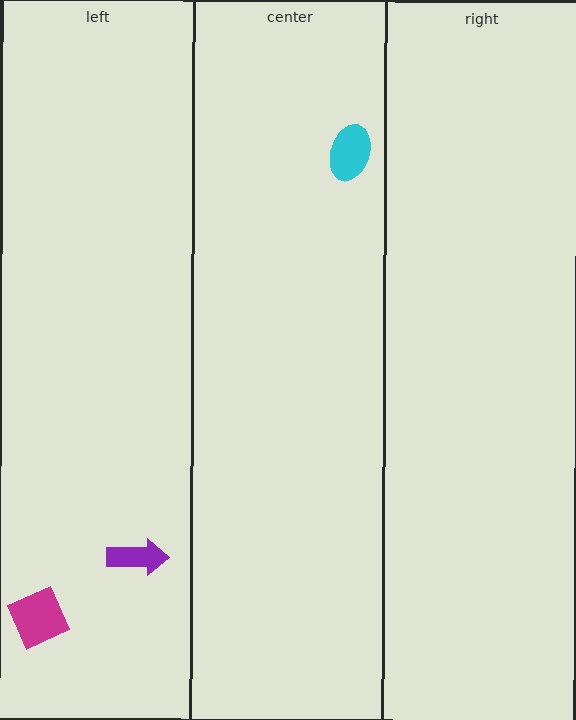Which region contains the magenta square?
The left region.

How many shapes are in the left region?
2.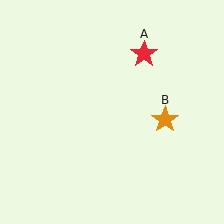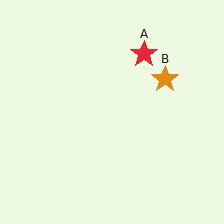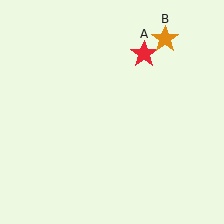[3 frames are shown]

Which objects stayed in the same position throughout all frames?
Red star (object A) remained stationary.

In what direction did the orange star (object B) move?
The orange star (object B) moved up.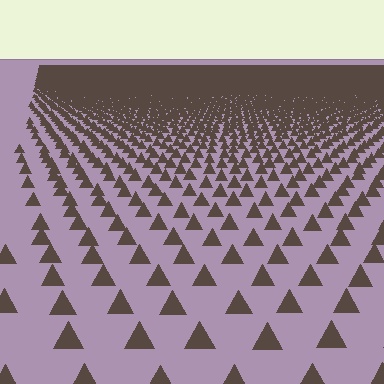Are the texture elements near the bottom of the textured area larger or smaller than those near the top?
Larger. Near the bottom, elements are closer to the viewer and appear at a bigger on-screen size.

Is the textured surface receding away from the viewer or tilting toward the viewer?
The surface is receding away from the viewer. Texture elements get smaller and denser toward the top.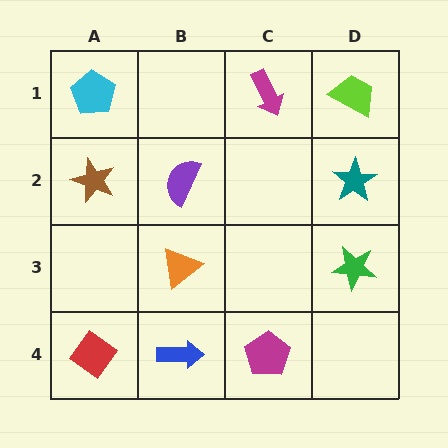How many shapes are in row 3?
2 shapes.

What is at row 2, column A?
A brown star.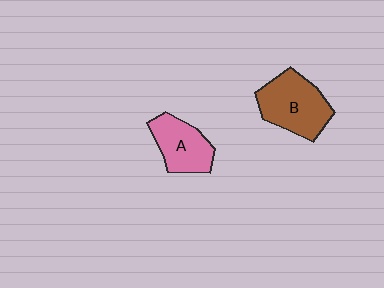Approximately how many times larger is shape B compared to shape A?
Approximately 1.3 times.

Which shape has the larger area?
Shape B (brown).